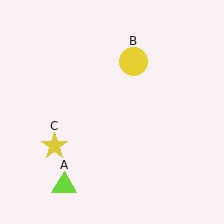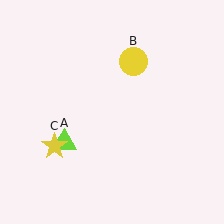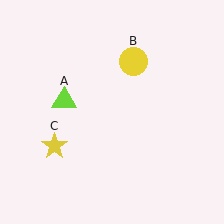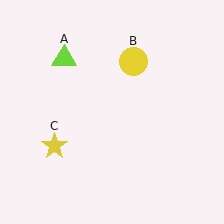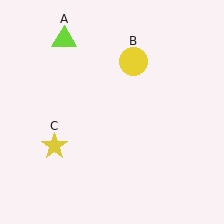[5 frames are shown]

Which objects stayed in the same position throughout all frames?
Yellow circle (object B) and yellow star (object C) remained stationary.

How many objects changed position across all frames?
1 object changed position: lime triangle (object A).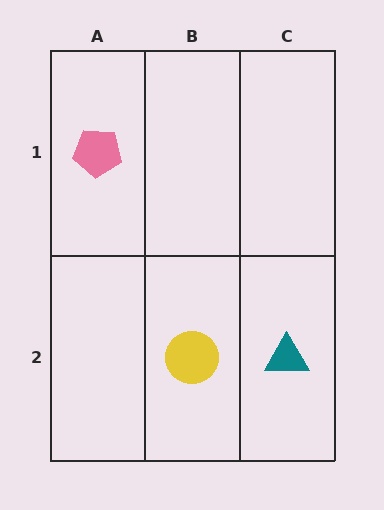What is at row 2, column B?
A yellow circle.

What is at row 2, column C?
A teal triangle.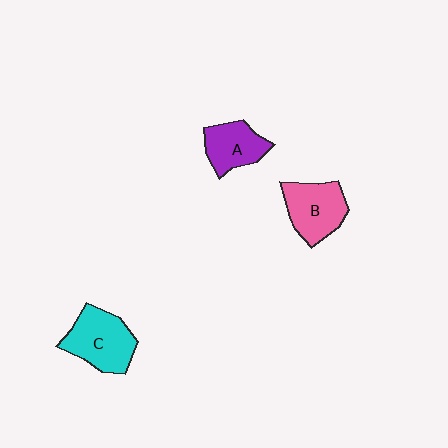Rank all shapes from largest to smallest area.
From largest to smallest: C (cyan), B (pink), A (purple).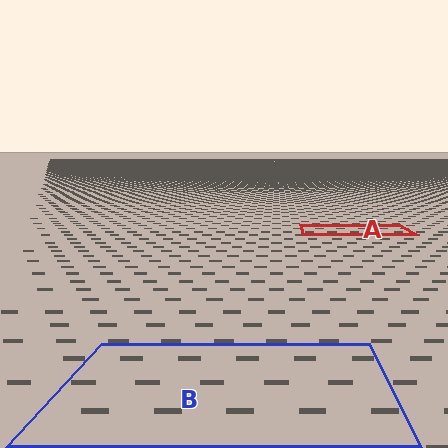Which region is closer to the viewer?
Region B is closer. The texture elements there are larger and more spread out.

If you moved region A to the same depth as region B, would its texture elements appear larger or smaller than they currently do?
They would appear larger. At a closer depth, the same texture elements are projected at a bigger on-screen size.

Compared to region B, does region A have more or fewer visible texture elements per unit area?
Region A has more texture elements per unit area — they are packed more densely because it is farther away.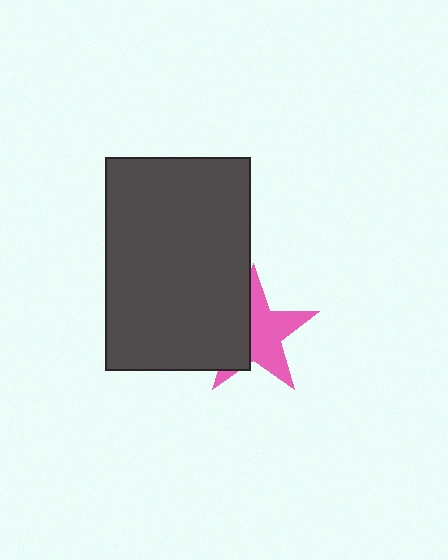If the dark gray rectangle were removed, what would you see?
You would see the complete pink star.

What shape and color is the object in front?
The object in front is a dark gray rectangle.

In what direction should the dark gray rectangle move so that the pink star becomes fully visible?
The dark gray rectangle should move left. That is the shortest direction to clear the overlap and leave the pink star fully visible.